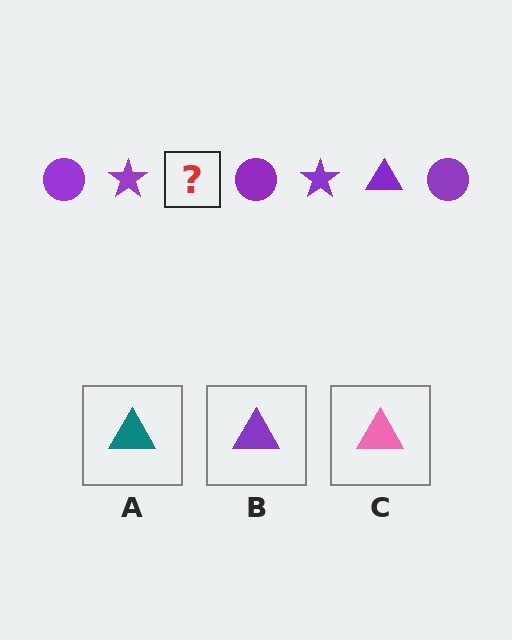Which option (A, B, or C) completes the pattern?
B.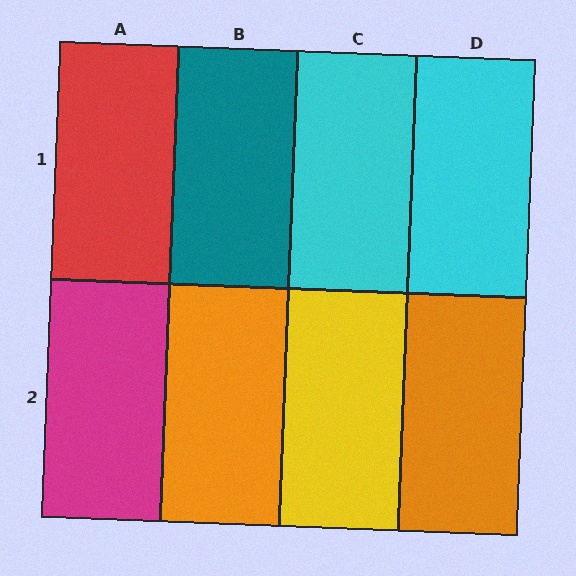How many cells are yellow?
1 cell is yellow.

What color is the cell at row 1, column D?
Cyan.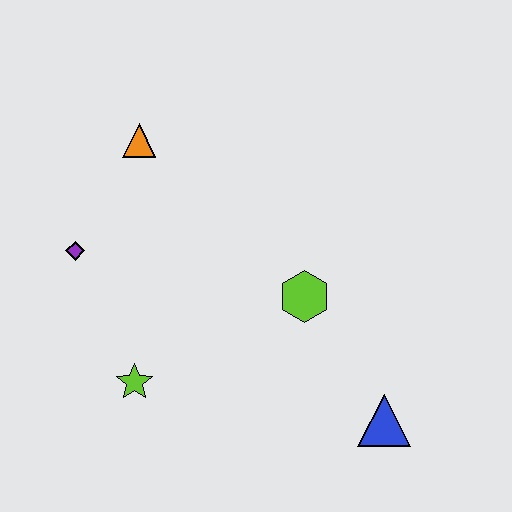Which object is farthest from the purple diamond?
The blue triangle is farthest from the purple diamond.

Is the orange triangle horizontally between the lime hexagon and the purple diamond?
Yes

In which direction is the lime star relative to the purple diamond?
The lime star is below the purple diamond.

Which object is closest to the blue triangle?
The lime hexagon is closest to the blue triangle.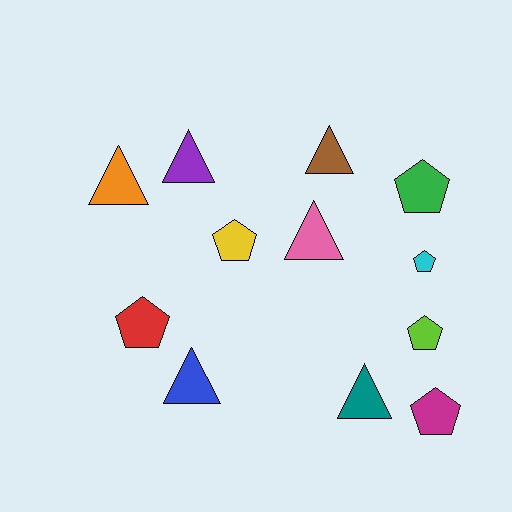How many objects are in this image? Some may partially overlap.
There are 12 objects.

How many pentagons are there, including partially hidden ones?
There are 6 pentagons.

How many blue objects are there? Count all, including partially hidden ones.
There is 1 blue object.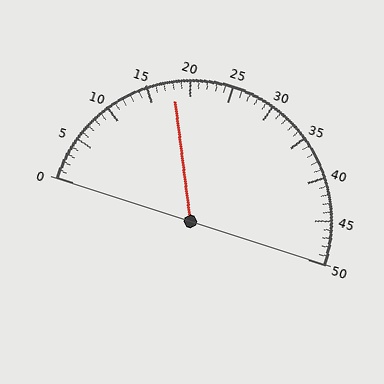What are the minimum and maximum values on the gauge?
The gauge ranges from 0 to 50.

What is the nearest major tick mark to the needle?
The nearest major tick mark is 20.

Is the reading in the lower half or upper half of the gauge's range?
The reading is in the lower half of the range (0 to 50).